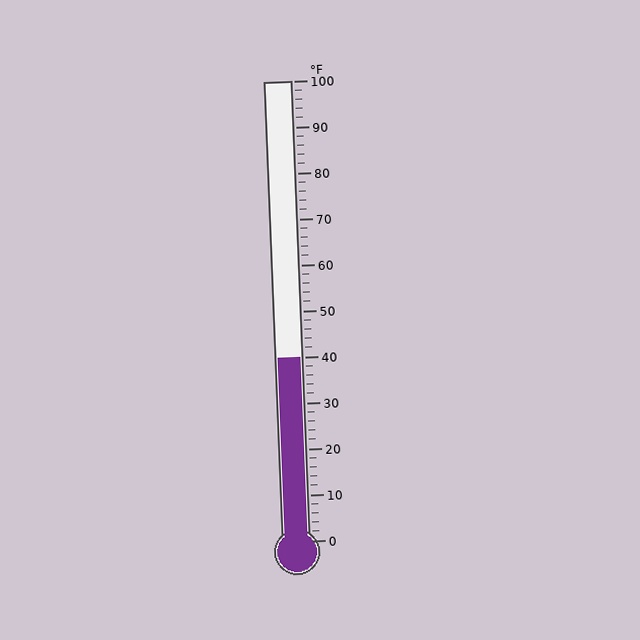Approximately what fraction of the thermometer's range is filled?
The thermometer is filled to approximately 40% of its range.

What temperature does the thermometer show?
The thermometer shows approximately 40°F.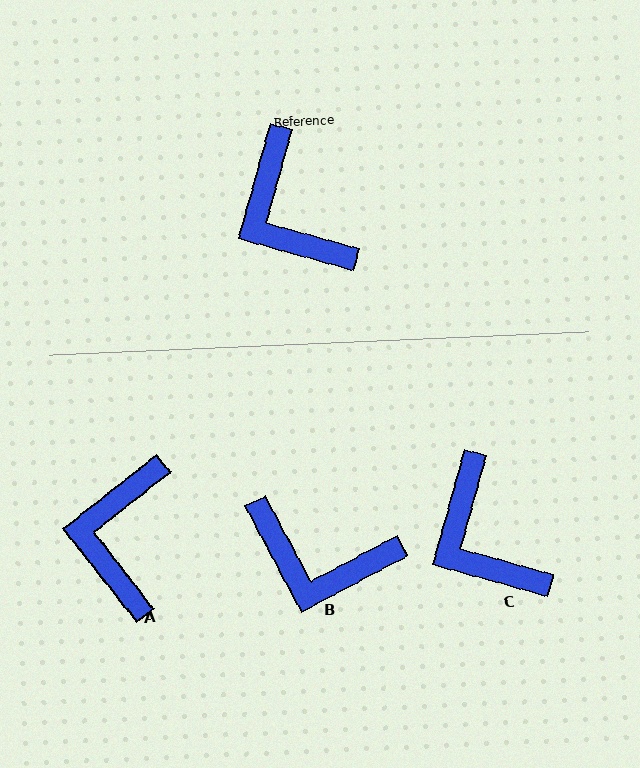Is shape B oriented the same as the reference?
No, it is off by about 44 degrees.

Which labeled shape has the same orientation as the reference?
C.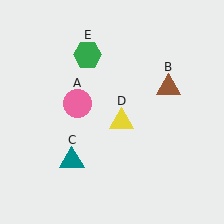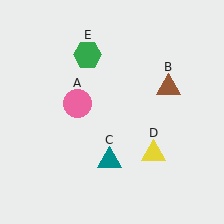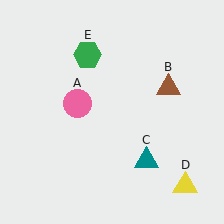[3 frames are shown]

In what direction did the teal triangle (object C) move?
The teal triangle (object C) moved right.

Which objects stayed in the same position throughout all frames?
Pink circle (object A) and brown triangle (object B) and green hexagon (object E) remained stationary.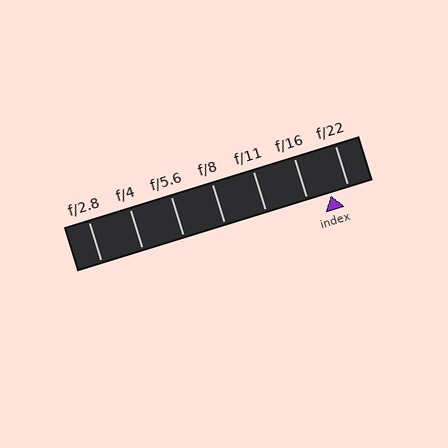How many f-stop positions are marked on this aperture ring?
There are 7 f-stop positions marked.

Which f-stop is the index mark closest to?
The index mark is closest to f/22.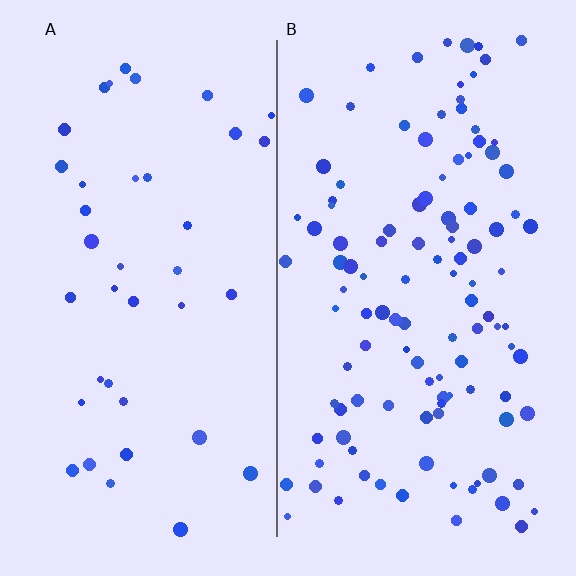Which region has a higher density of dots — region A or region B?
B (the right).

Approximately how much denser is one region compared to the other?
Approximately 2.9× — region B over region A.